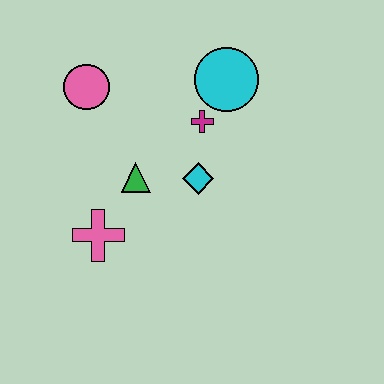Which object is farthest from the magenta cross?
The pink cross is farthest from the magenta cross.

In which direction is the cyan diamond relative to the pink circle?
The cyan diamond is to the right of the pink circle.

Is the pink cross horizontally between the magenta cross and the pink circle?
Yes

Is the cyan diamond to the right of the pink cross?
Yes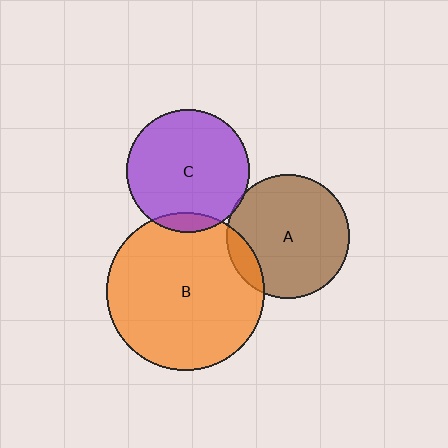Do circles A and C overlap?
Yes.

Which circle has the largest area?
Circle B (orange).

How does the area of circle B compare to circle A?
Approximately 1.6 times.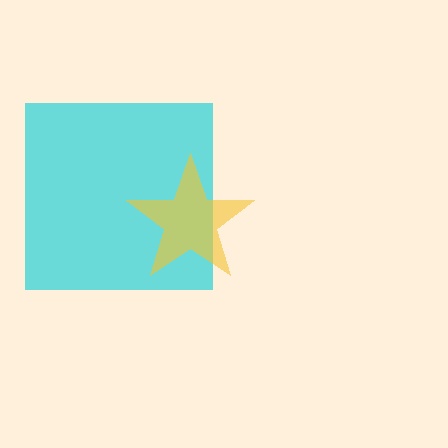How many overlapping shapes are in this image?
There are 2 overlapping shapes in the image.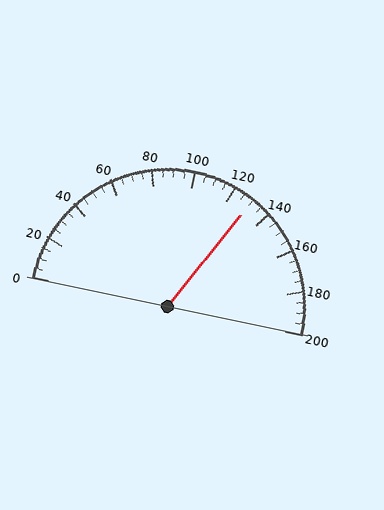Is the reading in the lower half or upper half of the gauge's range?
The reading is in the upper half of the range (0 to 200).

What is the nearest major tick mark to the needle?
The nearest major tick mark is 120.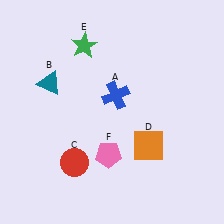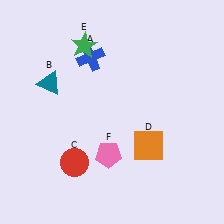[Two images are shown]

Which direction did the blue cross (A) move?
The blue cross (A) moved up.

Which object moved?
The blue cross (A) moved up.